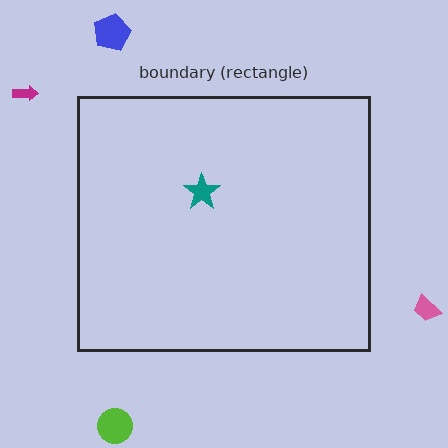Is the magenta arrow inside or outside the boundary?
Outside.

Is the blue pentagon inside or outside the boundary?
Outside.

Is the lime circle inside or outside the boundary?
Outside.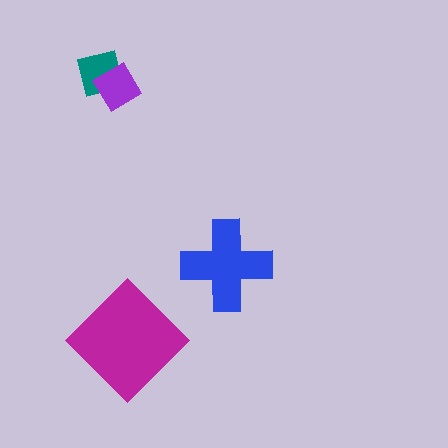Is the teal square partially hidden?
Yes, it is partially covered by another shape.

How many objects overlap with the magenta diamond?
0 objects overlap with the magenta diamond.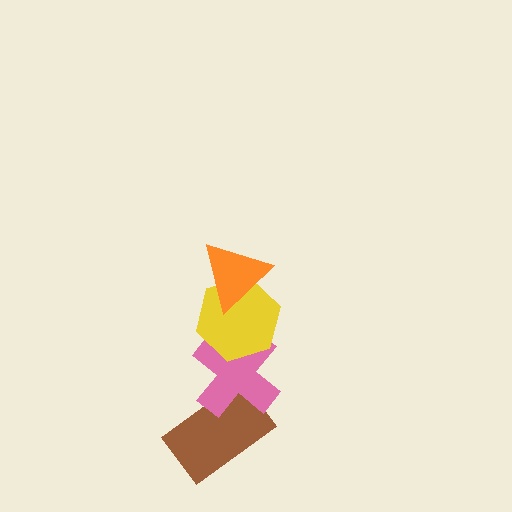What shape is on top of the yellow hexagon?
The orange triangle is on top of the yellow hexagon.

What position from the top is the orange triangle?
The orange triangle is 1st from the top.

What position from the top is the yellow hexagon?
The yellow hexagon is 2nd from the top.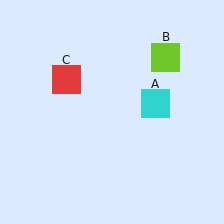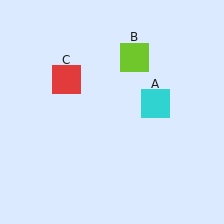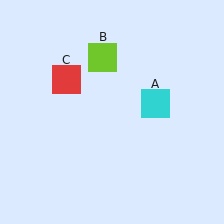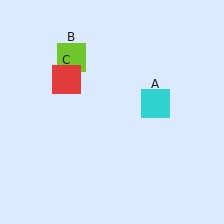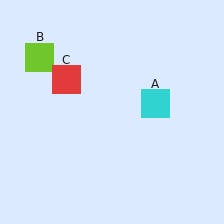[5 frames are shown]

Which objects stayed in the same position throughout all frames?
Cyan square (object A) and red square (object C) remained stationary.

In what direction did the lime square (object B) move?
The lime square (object B) moved left.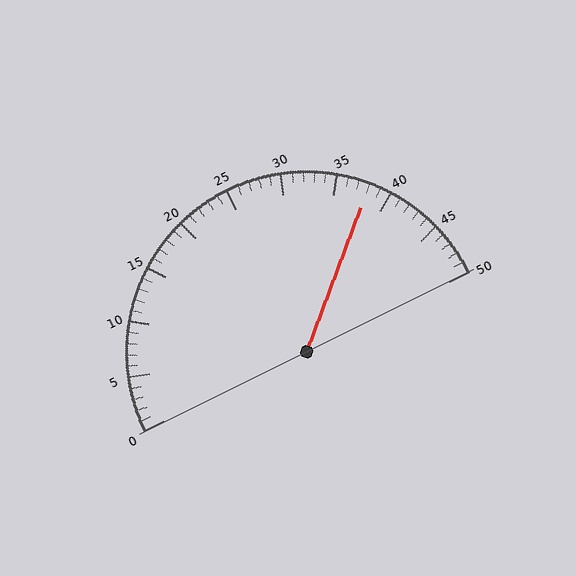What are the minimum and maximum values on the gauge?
The gauge ranges from 0 to 50.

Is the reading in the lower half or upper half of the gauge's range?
The reading is in the upper half of the range (0 to 50).